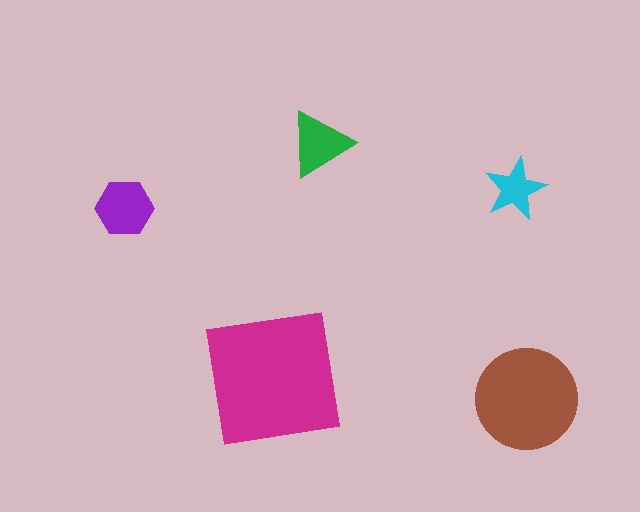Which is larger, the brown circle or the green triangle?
The brown circle.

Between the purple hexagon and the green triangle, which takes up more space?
The purple hexagon.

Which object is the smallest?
The cyan star.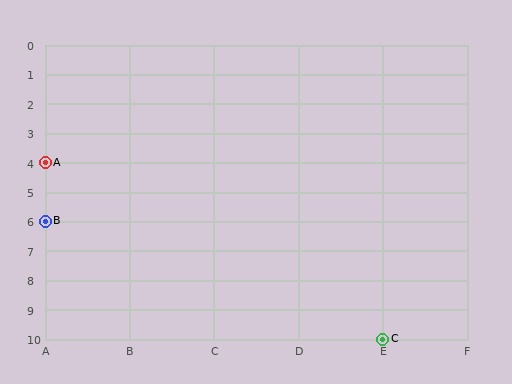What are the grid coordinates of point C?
Point C is at grid coordinates (E, 10).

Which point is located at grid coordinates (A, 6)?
Point B is at (A, 6).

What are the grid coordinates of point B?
Point B is at grid coordinates (A, 6).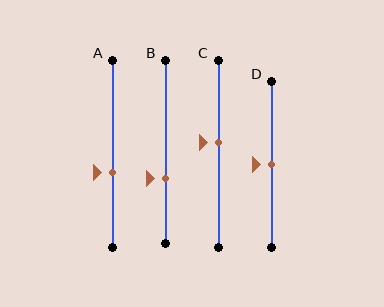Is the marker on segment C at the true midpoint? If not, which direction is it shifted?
No, the marker on segment C is shifted upward by about 6% of the segment length.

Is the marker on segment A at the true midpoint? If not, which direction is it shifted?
No, the marker on segment A is shifted downward by about 10% of the segment length.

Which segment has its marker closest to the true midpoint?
Segment D has its marker closest to the true midpoint.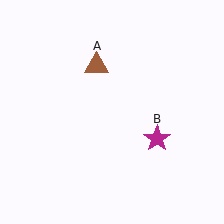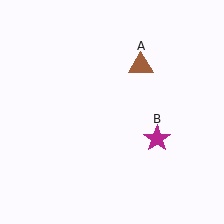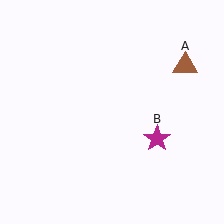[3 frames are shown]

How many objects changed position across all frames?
1 object changed position: brown triangle (object A).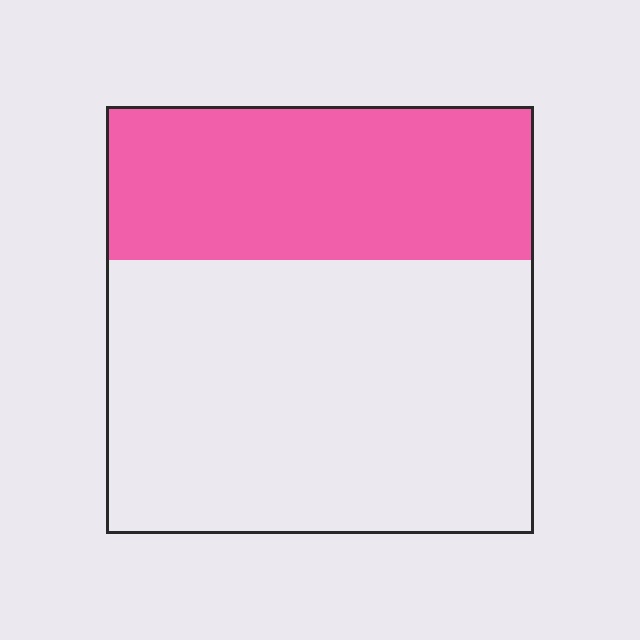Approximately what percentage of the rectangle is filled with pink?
Approximately 35%.